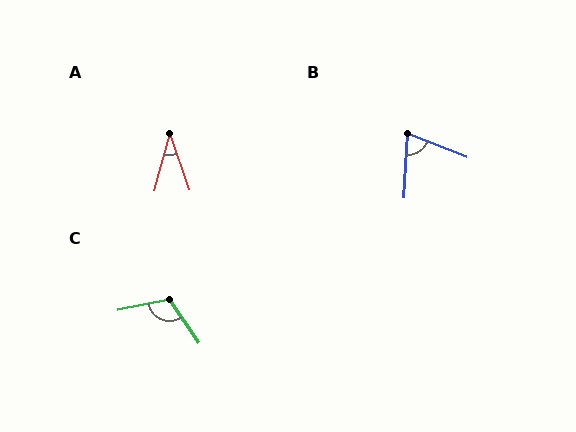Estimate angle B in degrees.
Approximately 71 degrees.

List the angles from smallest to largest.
A (35°), B (71°), C (113°).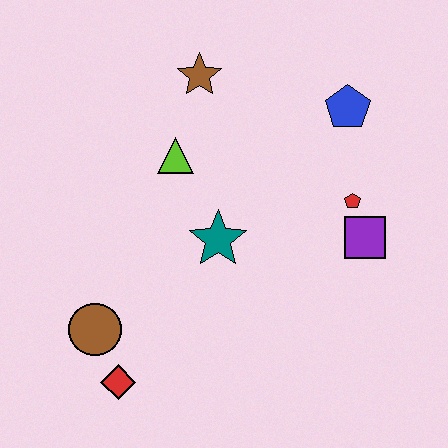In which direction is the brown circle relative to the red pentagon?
The brown circle is to the left of the red pentagon.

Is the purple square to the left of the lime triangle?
No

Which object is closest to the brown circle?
The red diamond is closest to the brown circle.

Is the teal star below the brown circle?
No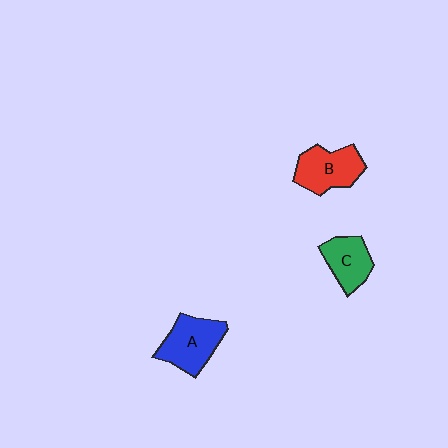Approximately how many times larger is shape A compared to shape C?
Approximately 1.3 times.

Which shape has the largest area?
Shape A (blue).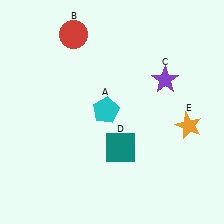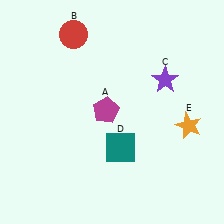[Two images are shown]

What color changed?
The pentagon (A) changed from cyan in Image 1 to magenta in Image 2.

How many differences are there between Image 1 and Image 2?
There is 1 difference between the two images.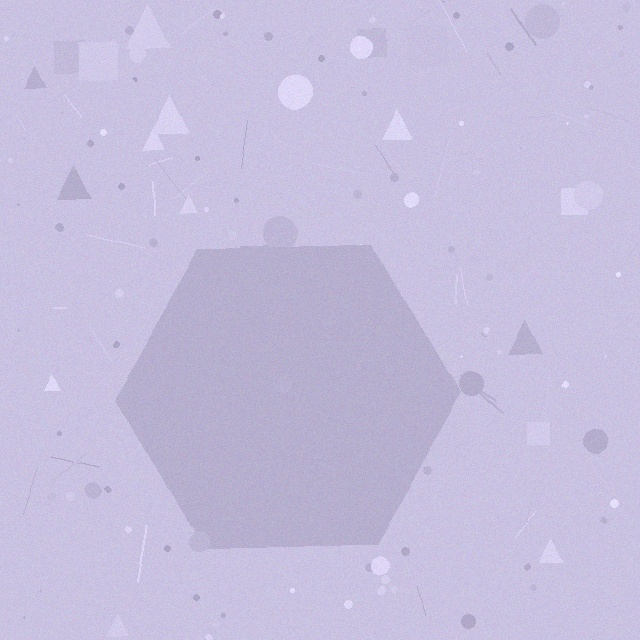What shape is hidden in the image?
A hexagon is hidden in the image.